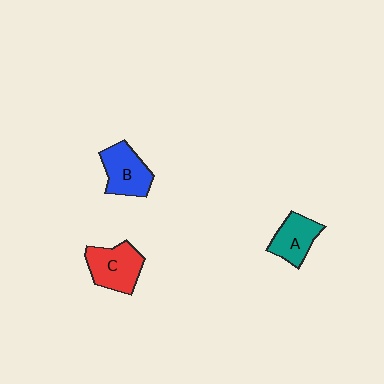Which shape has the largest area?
Shape C (red).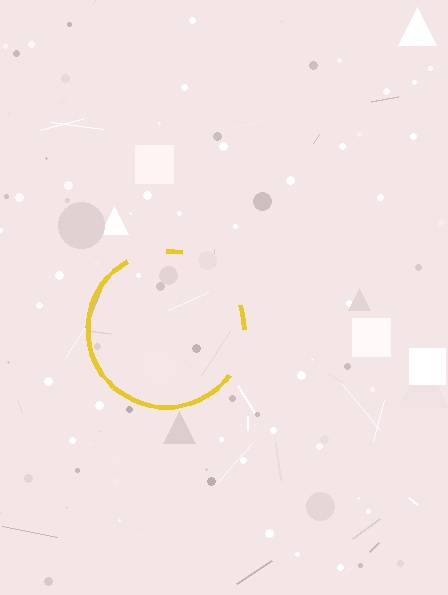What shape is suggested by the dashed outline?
The dashed outline suggests a circle.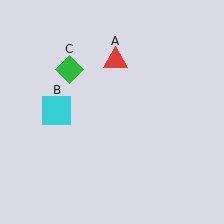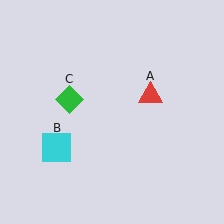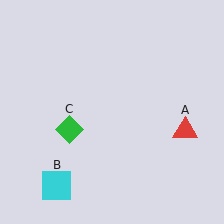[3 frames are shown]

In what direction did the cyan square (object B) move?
The cyan square (object B) moved down.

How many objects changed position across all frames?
3 objects changed position: red triangle (object A), cyan square (object B), green diamond (object C).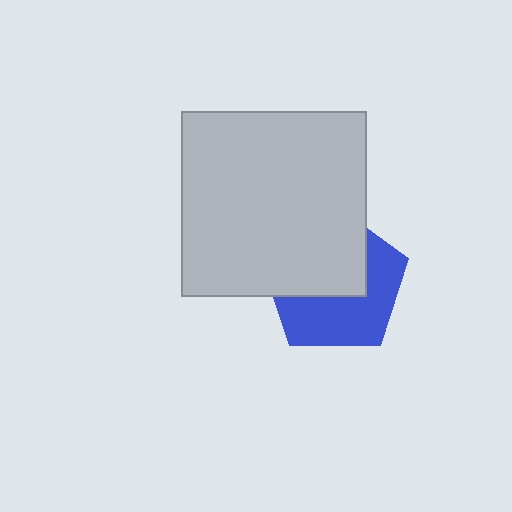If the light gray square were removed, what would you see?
You would see the complete blue pentagon.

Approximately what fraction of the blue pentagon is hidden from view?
Roughly 51% of the blue pentagon is hidden behind the light gray square.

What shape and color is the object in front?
The object in front is a light gray square.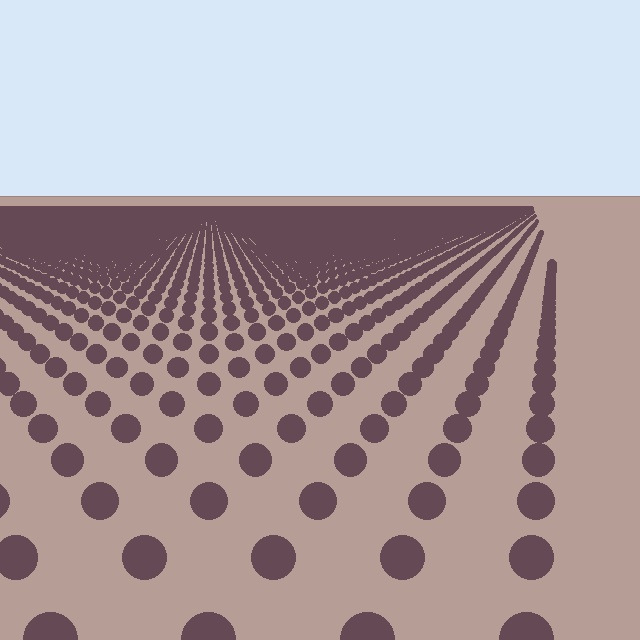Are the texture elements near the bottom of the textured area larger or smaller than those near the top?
Larger. Near the bottom, elements are closer to the viewer and appear at a bigger on-screen size.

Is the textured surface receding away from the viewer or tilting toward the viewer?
The surface is receding away from the viewer. Texture elements get smaller and denser toward the top.